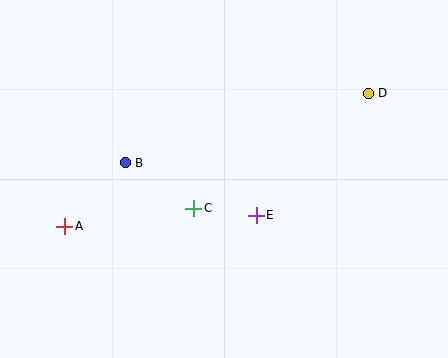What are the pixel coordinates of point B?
Point B is at (125, 163).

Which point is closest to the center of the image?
Point C at (194, 208) is closest to the center.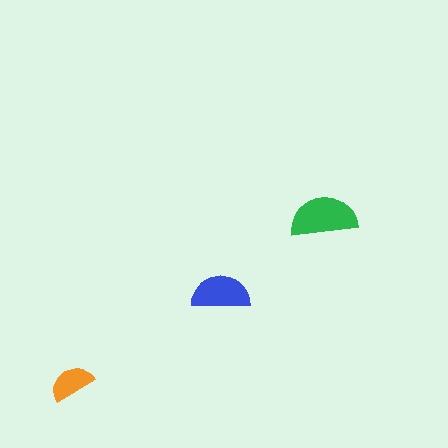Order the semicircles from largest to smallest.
the green one, the blue one, the orange one.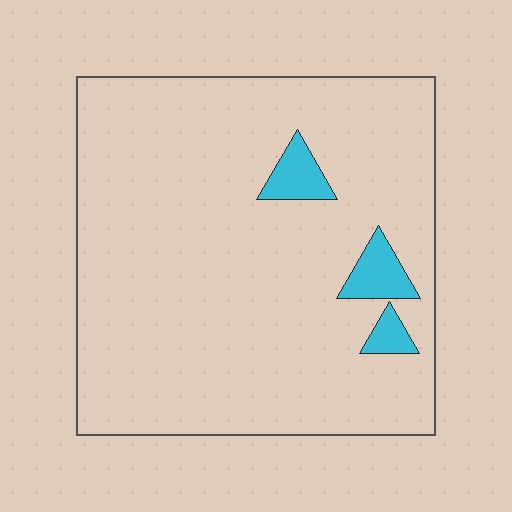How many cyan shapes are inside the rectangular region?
3.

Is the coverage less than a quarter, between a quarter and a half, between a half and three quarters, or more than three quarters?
Less than a quarter.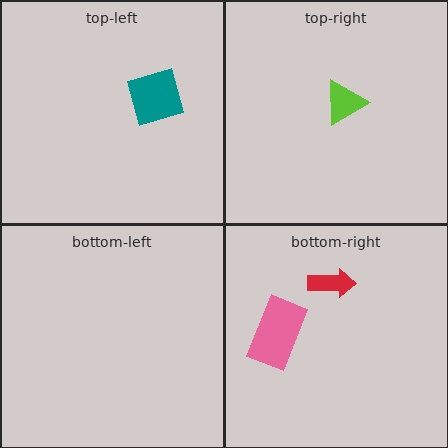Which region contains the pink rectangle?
The bottom-right region.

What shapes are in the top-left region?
The teal diamond.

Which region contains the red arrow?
The bottom-right region.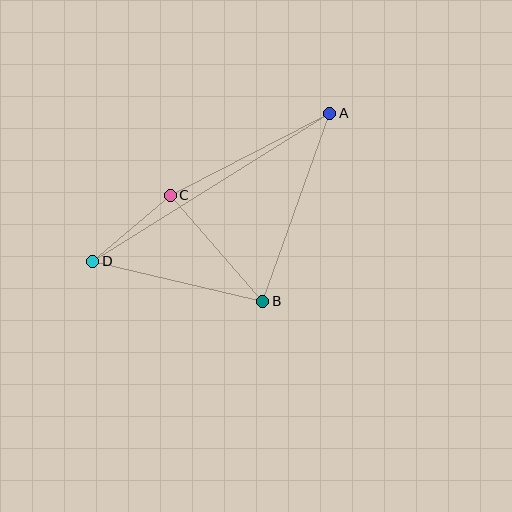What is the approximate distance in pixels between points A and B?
The distance between A and B is approximately 200 pixels.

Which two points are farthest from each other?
Points A and D are farthest from each other.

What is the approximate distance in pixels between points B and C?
The distance between B and C is approximately 141 pixels.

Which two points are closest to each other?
Points C and D are closest to each other.